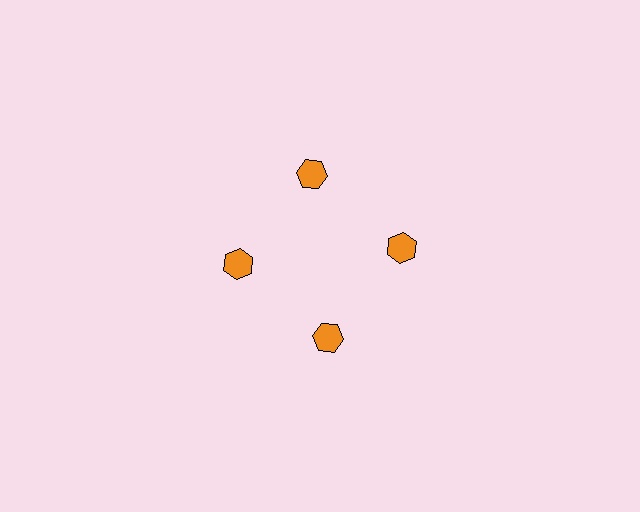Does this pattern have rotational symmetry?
Yes, this pattern has 4-fold rotational symmetry. It looks the same after rotating 90 degrees around the center.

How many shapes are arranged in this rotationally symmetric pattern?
There are 4 shapes, arranged in 4 groups of 1.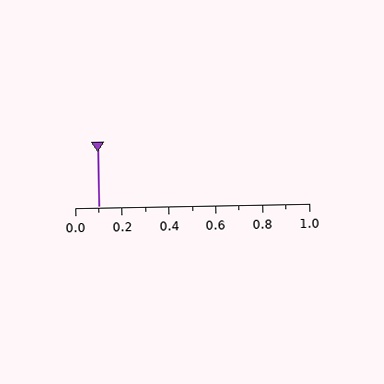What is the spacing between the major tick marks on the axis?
The major ticks are spaced 0.2 apart.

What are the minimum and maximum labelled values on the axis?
The axis runs from 0.0 to 1.0.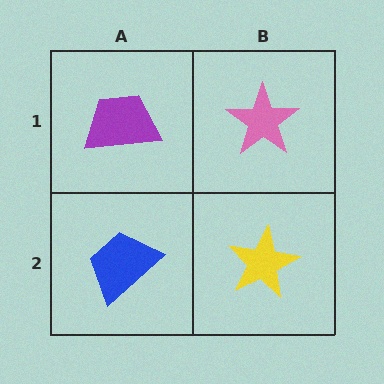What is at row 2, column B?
A yellow star.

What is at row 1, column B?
A pink star.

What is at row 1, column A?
A purple trapezoid.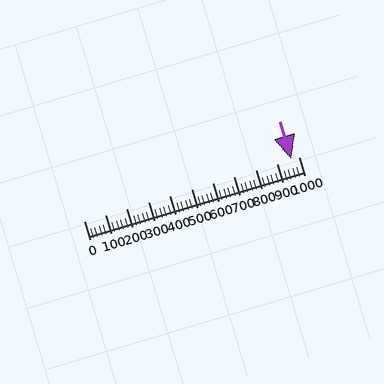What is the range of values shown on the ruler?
The ruler shows values from 0 to 1000.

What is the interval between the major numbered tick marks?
The major tick marks are spaced 100 units apart.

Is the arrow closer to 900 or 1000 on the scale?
The arrow is closer to 1000.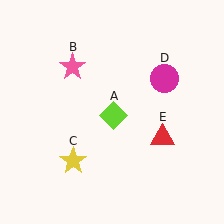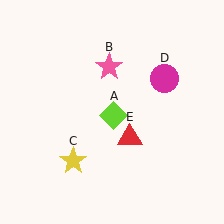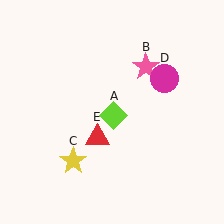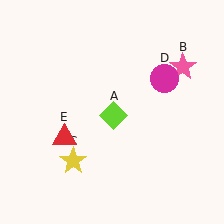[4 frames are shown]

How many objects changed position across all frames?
2 objects changed position: pink star (object B), red triangle (object E).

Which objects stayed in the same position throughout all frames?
Lime diamond (object A) and yellow star (object C) and magenta circle (object D) remained stationary.